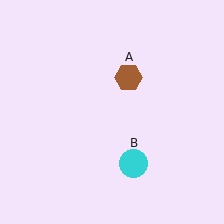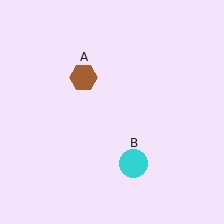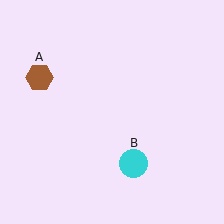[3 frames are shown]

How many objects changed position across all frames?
1 object changed position: brown hexagon (object A).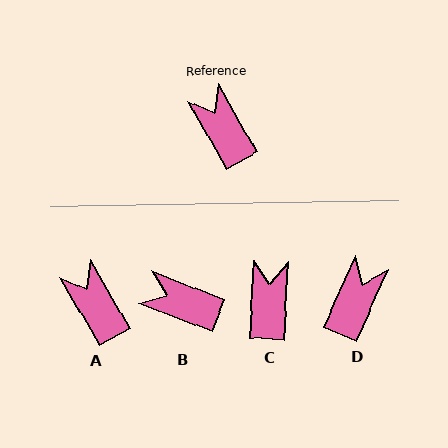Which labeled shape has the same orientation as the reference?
A.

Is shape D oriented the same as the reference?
No, it is off by about 54 degrees.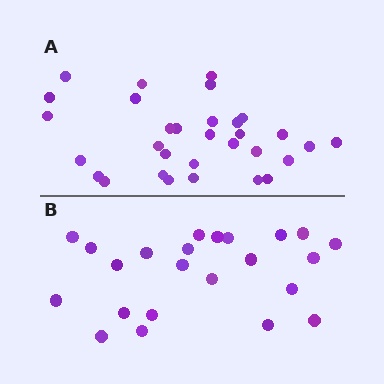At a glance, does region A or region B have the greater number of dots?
Region A (the top region) has more dots.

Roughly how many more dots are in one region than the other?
Region A has roughly 8 or so more dots than region B.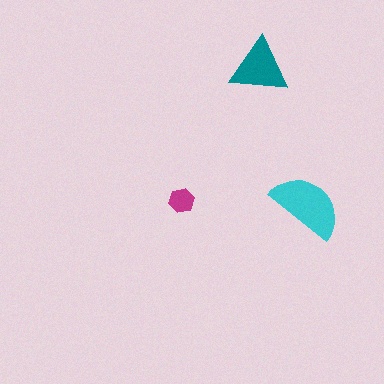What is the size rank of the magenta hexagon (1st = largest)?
3rd.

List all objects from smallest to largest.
The magenta hexagon, the teal triangle, the cyan semicircle.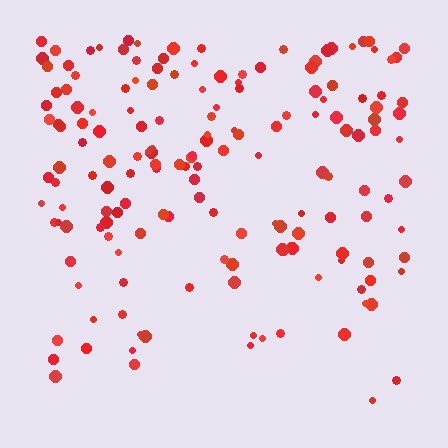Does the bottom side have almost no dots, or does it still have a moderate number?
Still a moderate number, just noticeably fewer than the top.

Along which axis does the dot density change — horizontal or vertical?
Vertical.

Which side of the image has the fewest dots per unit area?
The bottom.